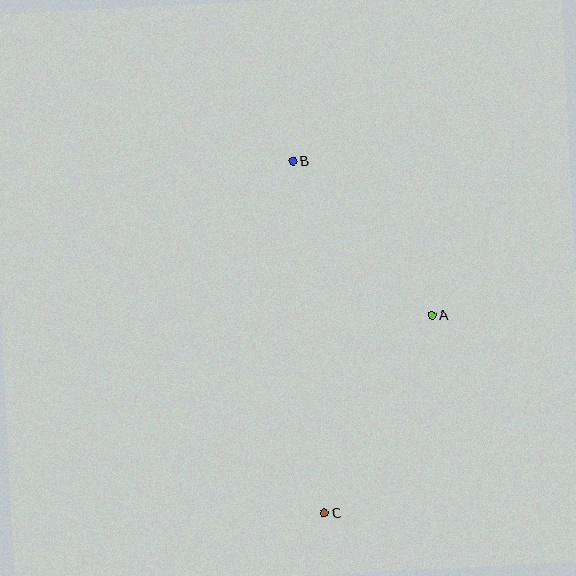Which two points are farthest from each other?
Points B and C are farthest from each other.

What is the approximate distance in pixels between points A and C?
The distance between A and C is approximately 225 pixels.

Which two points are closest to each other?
Points A and B are closest to each other.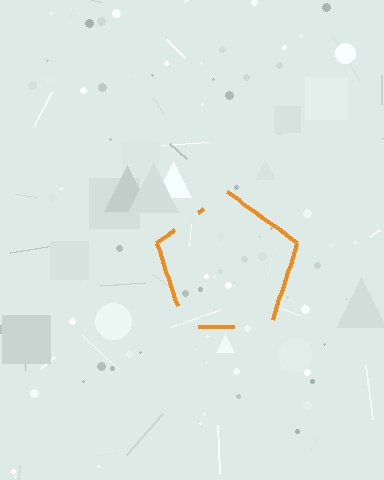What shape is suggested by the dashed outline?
The dashed outline suggests a pentagon.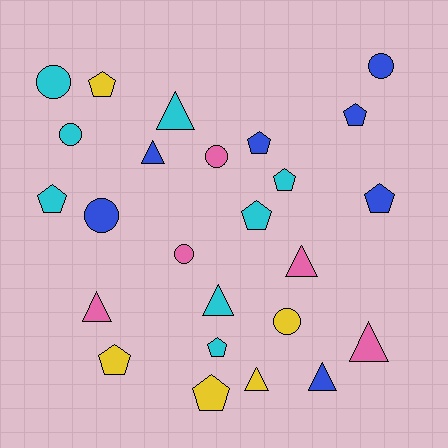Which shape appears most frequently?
Pentagon, with 10 objects.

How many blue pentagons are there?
There are 3 blue pentagons.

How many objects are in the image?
There are 25 objects.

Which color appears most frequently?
Cyan, with 8 objects.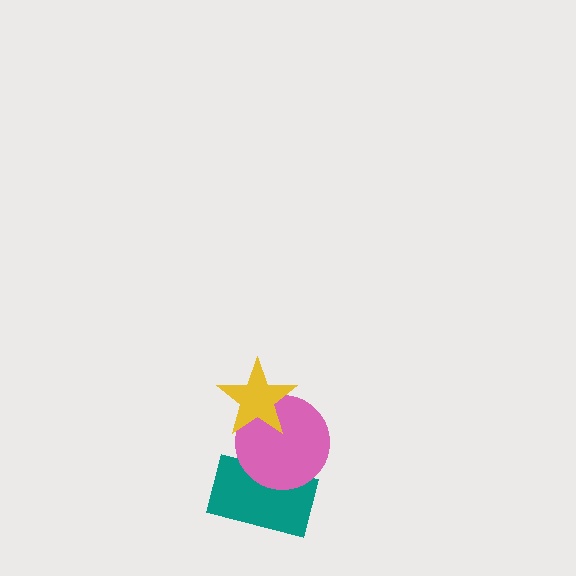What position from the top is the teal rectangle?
The teal rectangle is 3rd from the top.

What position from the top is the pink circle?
The pink circle is 2nd from the top.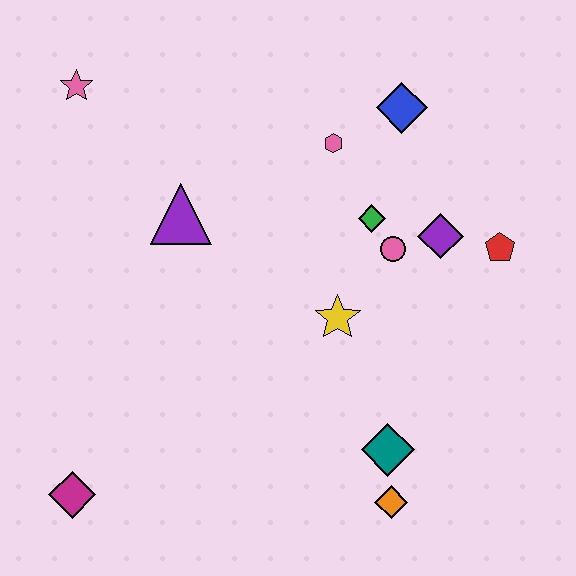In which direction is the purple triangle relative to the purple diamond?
The purple triangle is to the left of the purple diamond.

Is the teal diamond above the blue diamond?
No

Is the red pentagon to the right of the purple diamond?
Yes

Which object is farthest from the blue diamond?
The magenta diamond is farthest from the blue diamond.